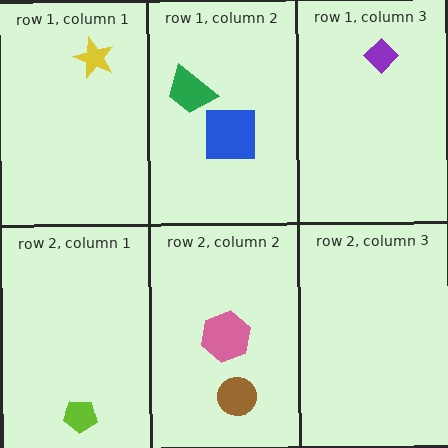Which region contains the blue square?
The row 1, column 2 region.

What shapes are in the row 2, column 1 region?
The lime pentagon.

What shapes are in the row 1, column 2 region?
The green trapezoid, the blue square.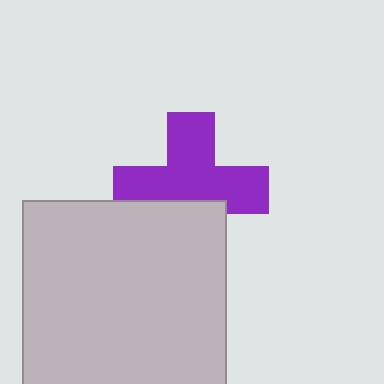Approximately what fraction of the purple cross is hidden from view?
Roughly 33% of the purple cross is hidden behind the light gray square.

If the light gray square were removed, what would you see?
You would see the complete purple cross.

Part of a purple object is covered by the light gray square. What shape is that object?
It is a cross.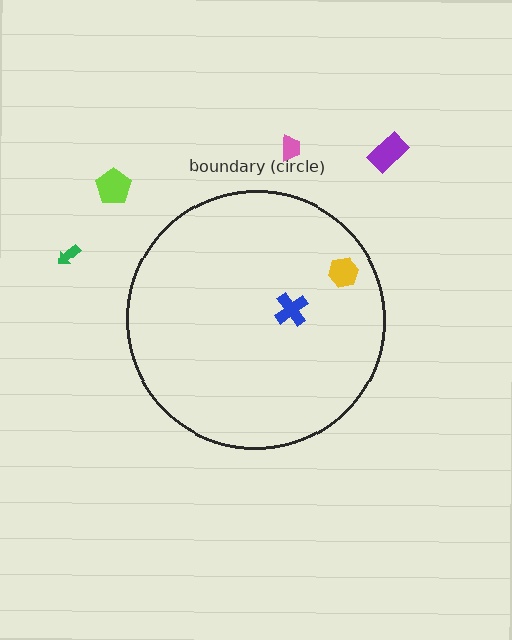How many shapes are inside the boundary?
2 inside, 4 outside.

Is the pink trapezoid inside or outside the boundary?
Outside.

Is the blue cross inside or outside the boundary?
Inside.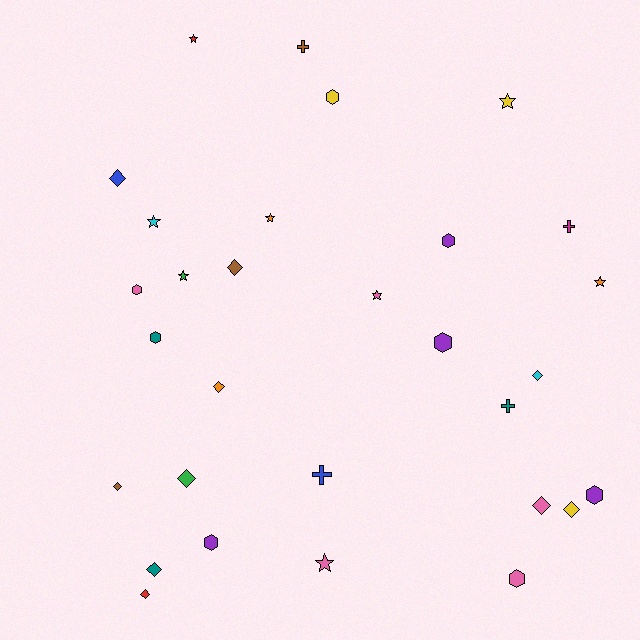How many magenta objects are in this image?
There is 1 magenta object.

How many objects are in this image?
There are 30 objects.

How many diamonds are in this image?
There are 10 diamonds.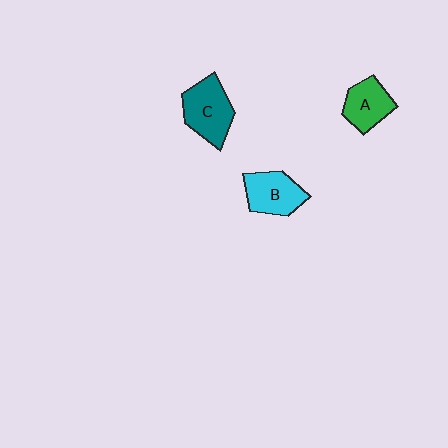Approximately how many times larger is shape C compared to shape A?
Approximately 1.3 times.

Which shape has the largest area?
Shape C (teal).